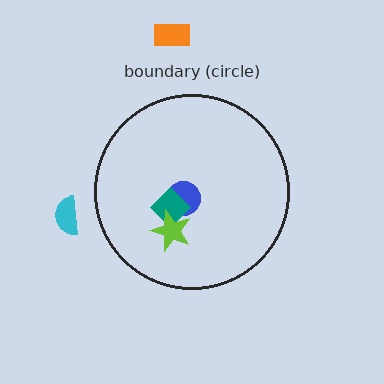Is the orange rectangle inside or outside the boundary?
Outside.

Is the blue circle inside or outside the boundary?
Inside.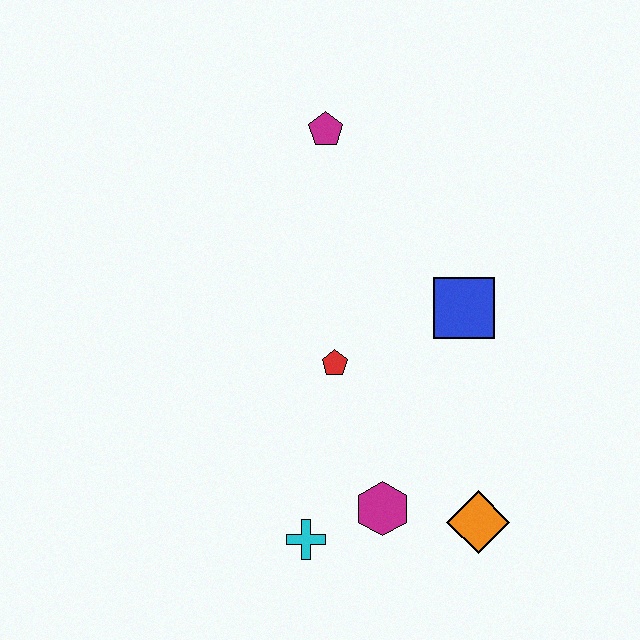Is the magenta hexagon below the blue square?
Yes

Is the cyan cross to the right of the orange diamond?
No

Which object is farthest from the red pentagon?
The magenta pentagon is farthest from the red pentagon.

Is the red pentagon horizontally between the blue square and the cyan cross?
Yes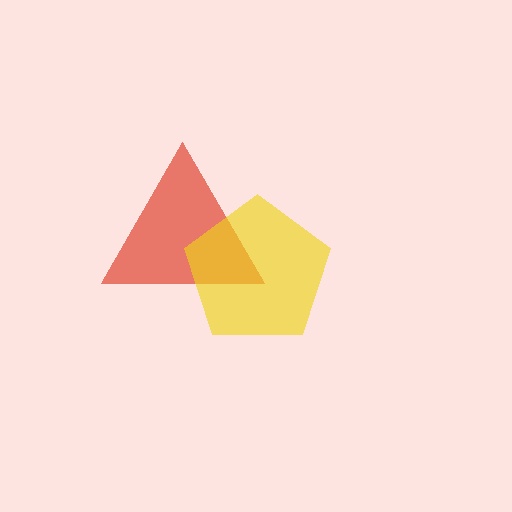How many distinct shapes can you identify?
There are 2 distinct shapes: a red triangle, a yellow pentagon.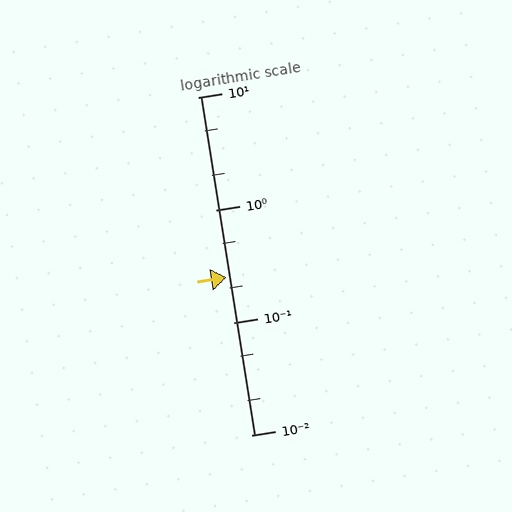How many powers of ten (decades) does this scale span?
The scale spans 3 decades, from 0.01 to 10.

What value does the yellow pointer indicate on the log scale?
The pointer indicates approximately 0.25.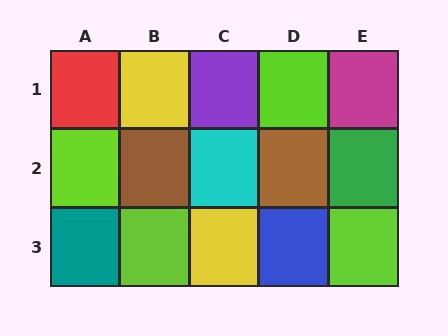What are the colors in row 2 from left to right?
Lime, brown, cyan, brown, green.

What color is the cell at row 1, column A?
Red.